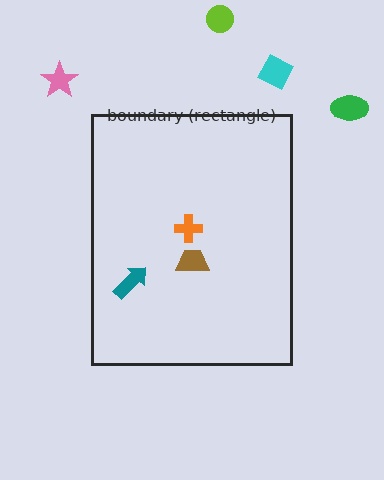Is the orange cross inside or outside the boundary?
Inside.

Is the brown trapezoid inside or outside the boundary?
Inside.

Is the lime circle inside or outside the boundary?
Outside.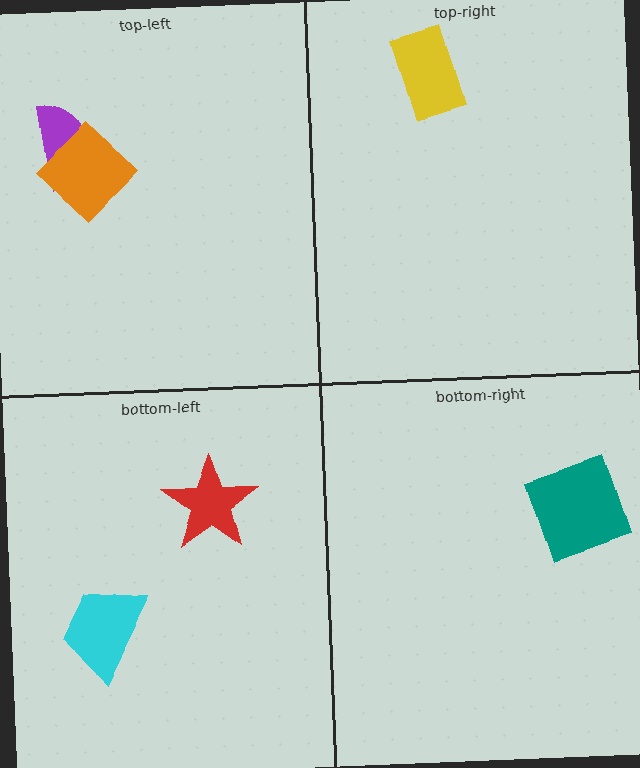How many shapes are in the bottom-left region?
2.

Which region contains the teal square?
The bottom-right region.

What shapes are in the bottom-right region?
The teal square.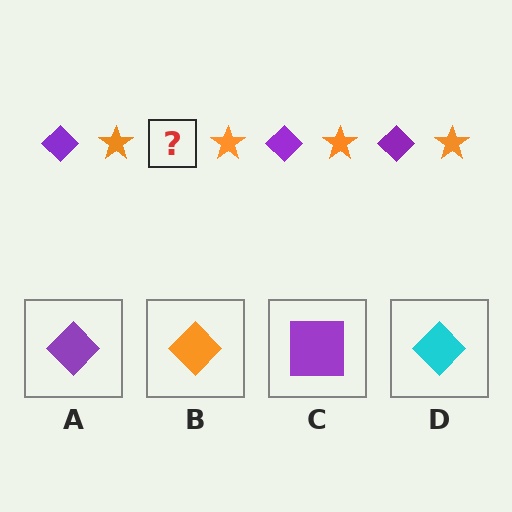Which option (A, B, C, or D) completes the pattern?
A.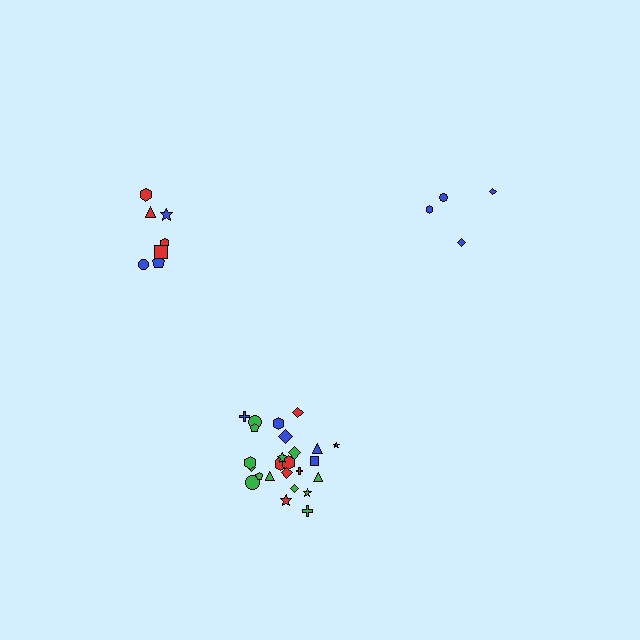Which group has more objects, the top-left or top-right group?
The top-left group.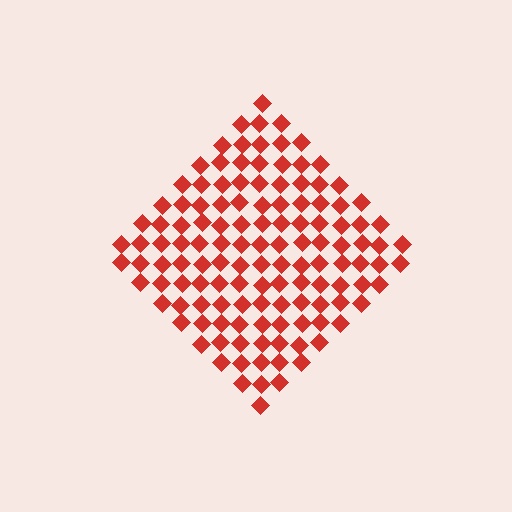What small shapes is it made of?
It is made of small diamonds.